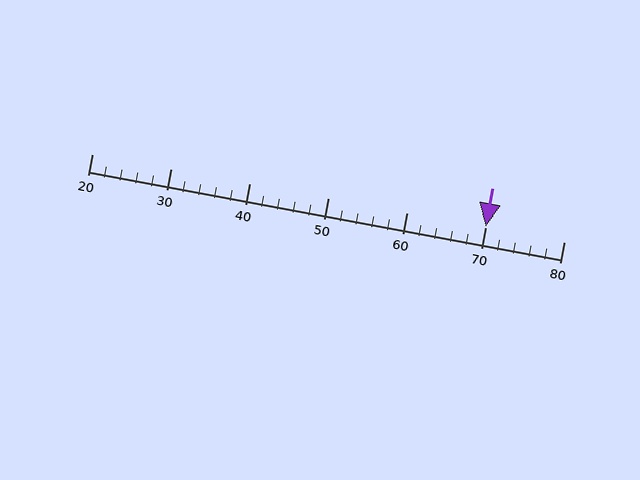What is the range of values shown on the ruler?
The ruler shows values from 20 to 80.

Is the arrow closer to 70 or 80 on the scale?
The arrow is closer to 70.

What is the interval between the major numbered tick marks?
The major tick marks are spaced 10 units apart.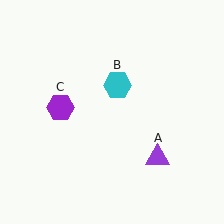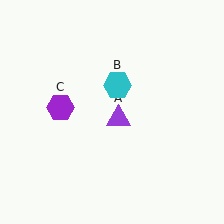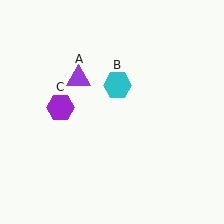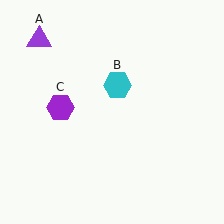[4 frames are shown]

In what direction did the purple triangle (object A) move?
The purple triangle (object A) moved up and to the left.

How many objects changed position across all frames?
1 object changed position: purple triangle (object A).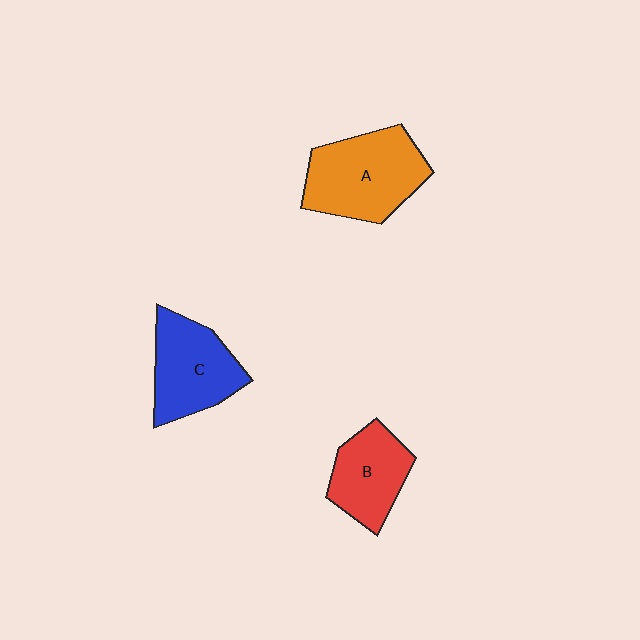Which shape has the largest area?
Shape A (orange).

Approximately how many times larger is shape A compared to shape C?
Approximately 1.2 times.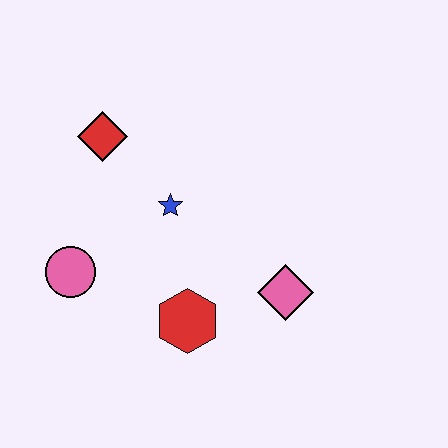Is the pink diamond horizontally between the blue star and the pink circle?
No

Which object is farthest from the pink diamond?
The red diamond is farthest from the pink diamond.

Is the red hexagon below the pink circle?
Yes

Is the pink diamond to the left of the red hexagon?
No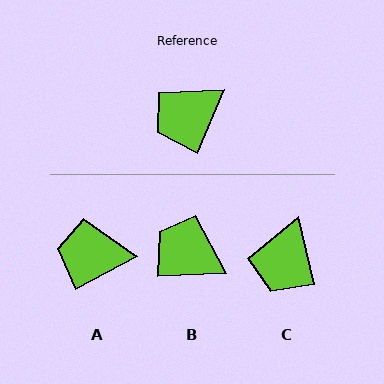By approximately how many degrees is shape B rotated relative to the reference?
Approximately 65 degrees clockwise.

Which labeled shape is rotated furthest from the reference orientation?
B, about 65 degrees away.